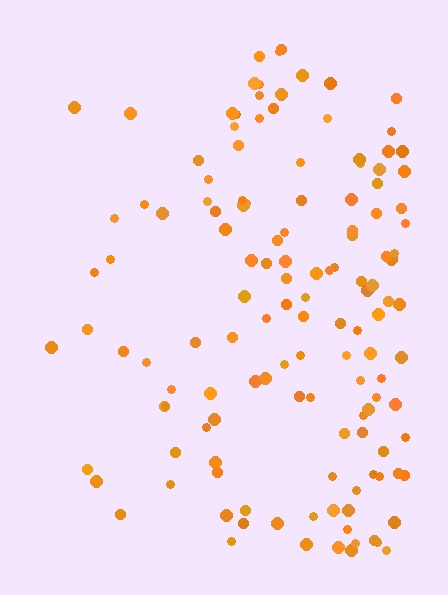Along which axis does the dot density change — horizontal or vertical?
Horizontal.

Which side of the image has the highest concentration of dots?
The right.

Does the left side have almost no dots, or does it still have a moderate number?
Still a moderate number, just noticeably fewer than the right.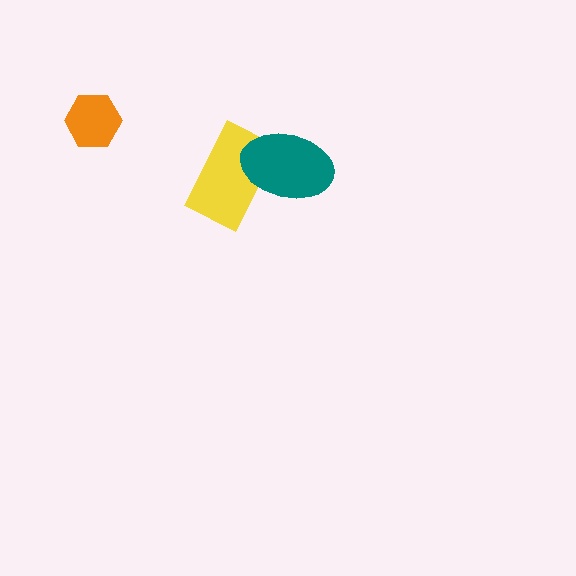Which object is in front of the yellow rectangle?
The teal ellipse is in front of the yellow rectangle.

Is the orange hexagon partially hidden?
No, no other shape covers it.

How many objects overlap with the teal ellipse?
1 object overlaps with the teal ellipse.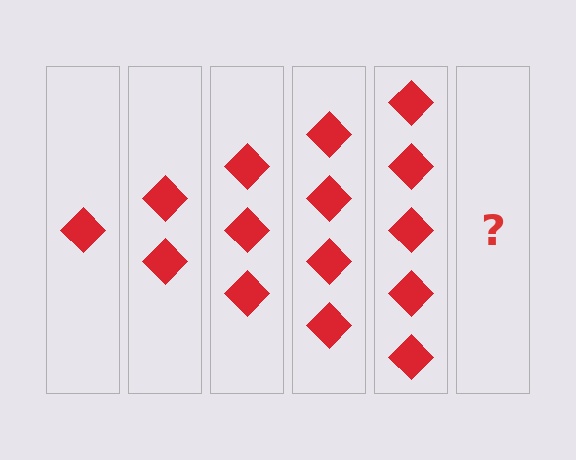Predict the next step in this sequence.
The next step is 6 diamonds.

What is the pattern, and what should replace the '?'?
The pattern is that each step adds one more diamond. The '?' should be 6 diamonds.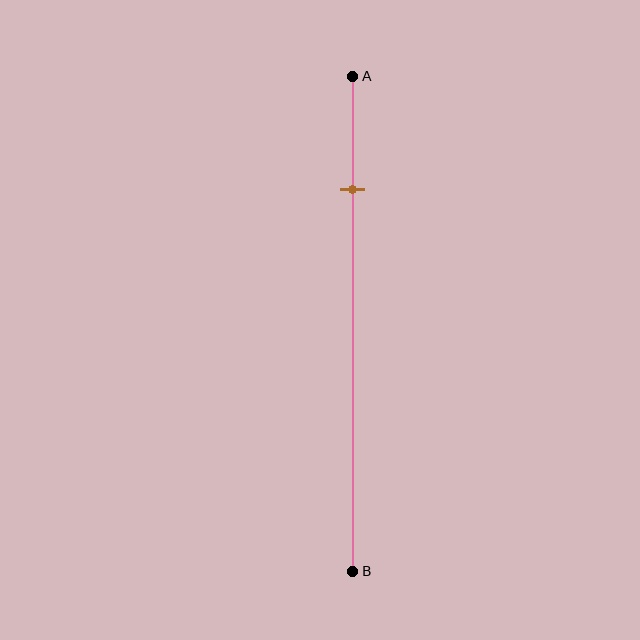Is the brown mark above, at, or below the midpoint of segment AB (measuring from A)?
The brown mark is above the midpoint of segment AB.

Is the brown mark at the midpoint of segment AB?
No, the mark is at about 25% from A, not at the 50% midpoint.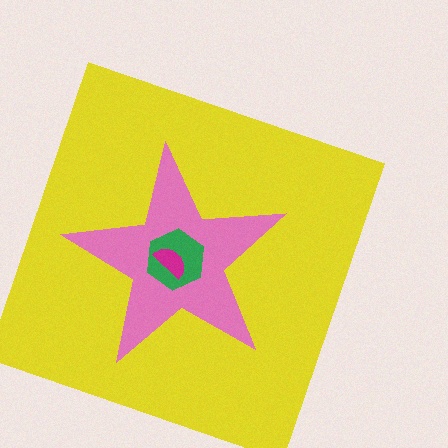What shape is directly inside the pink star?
The green hexagon.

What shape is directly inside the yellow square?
The pink star.